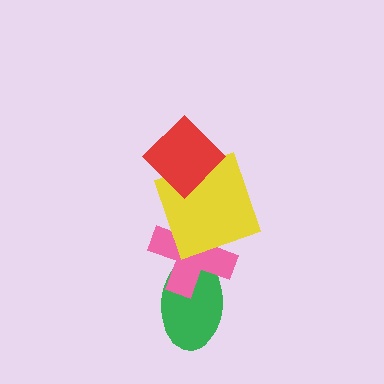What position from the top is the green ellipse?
The green ellipse is 4th from the top.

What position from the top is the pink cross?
The pink cross is 3rd from the top.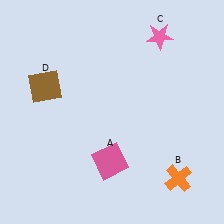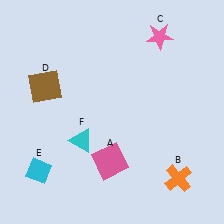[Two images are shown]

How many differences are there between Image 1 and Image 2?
There are 2 differences between the two images.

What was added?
A cyan diamond (E), a cyan triangle (F) were added in Image 2.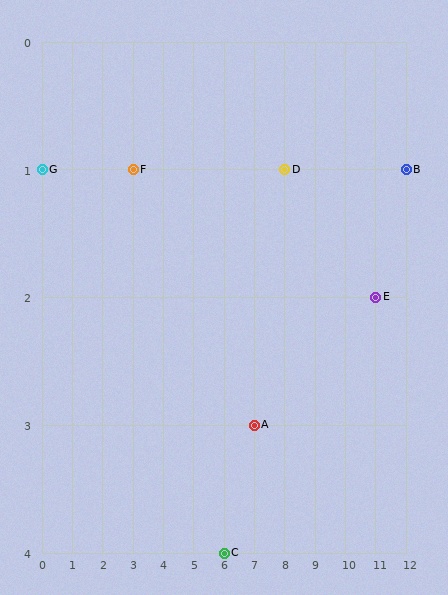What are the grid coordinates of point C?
Point C is at grid coordinates (6, 4).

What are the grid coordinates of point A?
Point A is at grid coordinates (7, 3).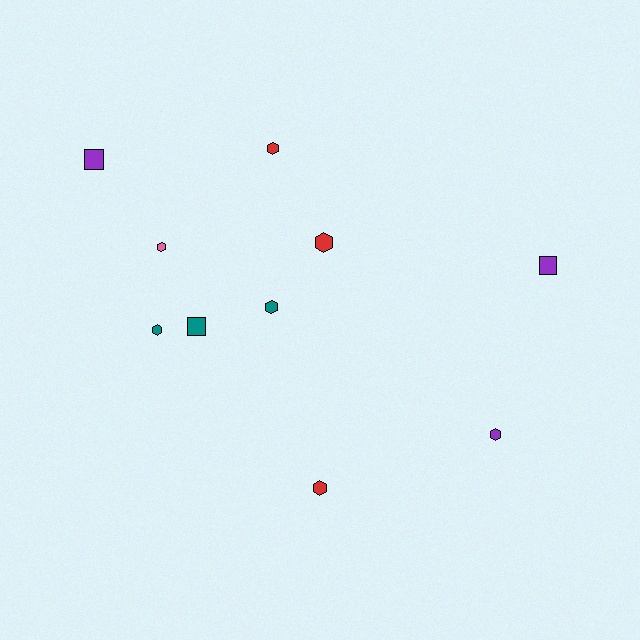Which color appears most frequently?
Teal, with 3 objects.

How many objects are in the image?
There are 10 objects.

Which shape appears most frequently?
Hexagon, with 7 objects.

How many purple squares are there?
There are 2 purple squares.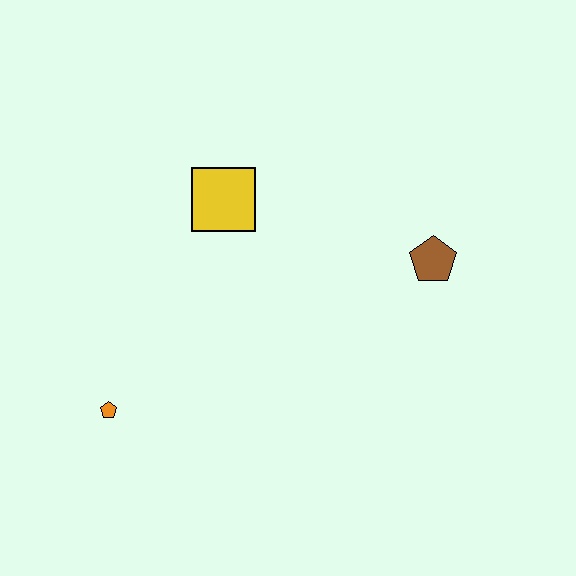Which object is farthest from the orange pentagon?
The brown pentagon is farthest from the orange pentagon.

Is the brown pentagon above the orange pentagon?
Yes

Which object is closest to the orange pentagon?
The yellow square is closest to the orange pentagon.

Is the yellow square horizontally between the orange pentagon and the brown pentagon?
Yes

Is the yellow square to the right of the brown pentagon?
No